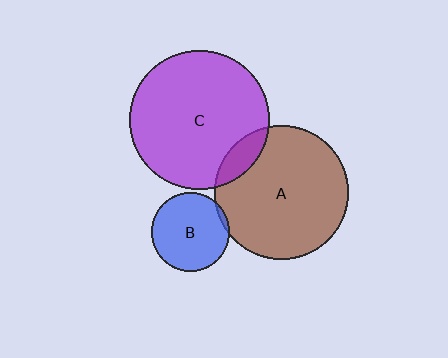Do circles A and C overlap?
Yes.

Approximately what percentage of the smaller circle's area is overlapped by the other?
Approximately 10%.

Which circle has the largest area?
Circle C (purple).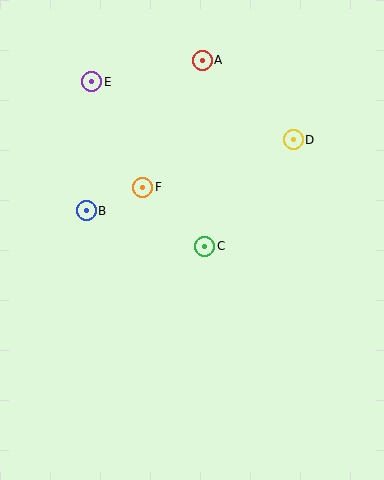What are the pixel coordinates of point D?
Point D is at (293, 140).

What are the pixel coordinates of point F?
Point F is at (143, 187).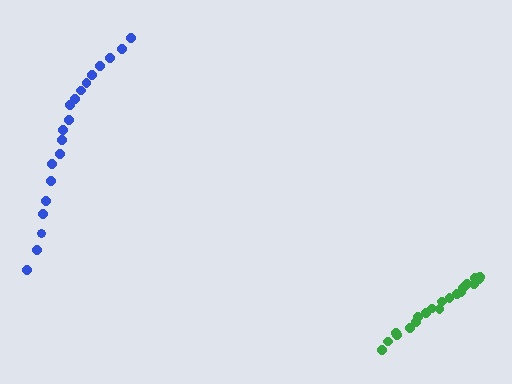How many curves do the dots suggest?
There are 2 distinct paths.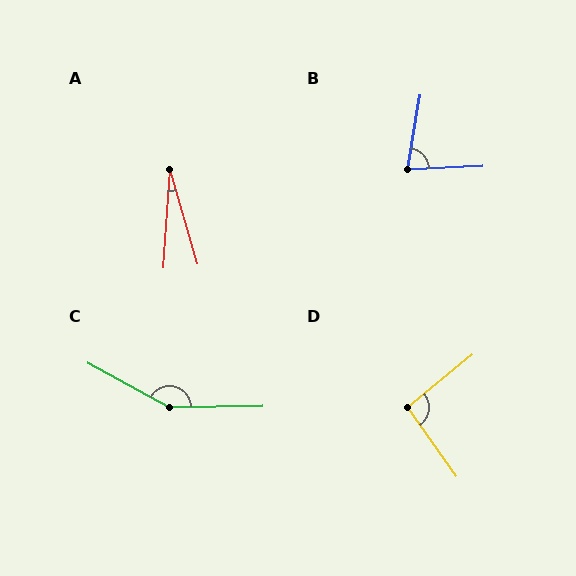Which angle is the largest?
C, at approximately 150 degrees.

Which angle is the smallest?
A, at approximately 20 degrees.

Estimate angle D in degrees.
Approximately 94 degrees.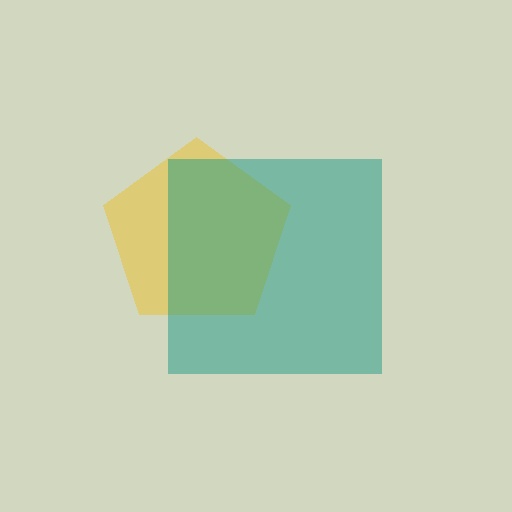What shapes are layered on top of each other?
The layered shapes are: a yellow pentagon, a teal square.